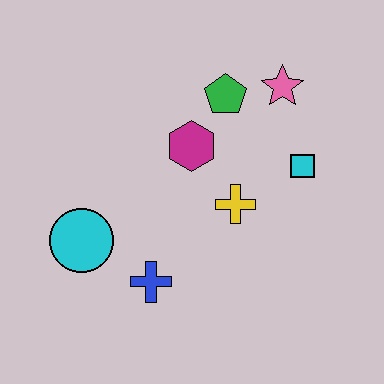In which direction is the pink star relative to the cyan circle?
The pink star is to the right of the cyan circle.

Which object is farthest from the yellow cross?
The cyan circle is farthest from the yellow cross.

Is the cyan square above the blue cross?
Yes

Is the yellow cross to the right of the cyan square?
No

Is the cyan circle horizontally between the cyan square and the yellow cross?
No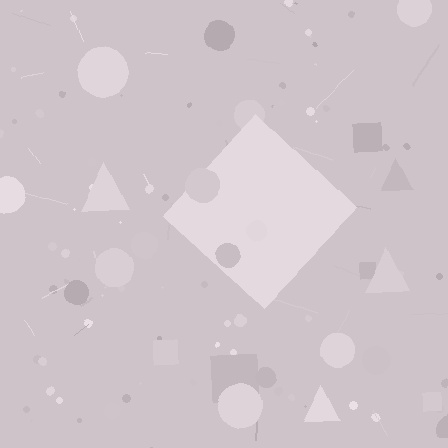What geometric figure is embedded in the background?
A diamond is embedded in the background.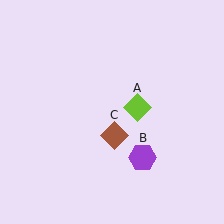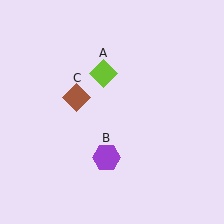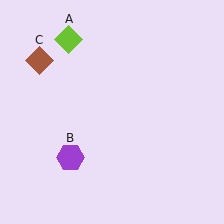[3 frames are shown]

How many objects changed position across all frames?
3 objects changed position: lime diamond (object A), purple hexagon (object B), brown diamond (object C).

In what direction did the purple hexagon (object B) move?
The purple hexagon (object B) moved left.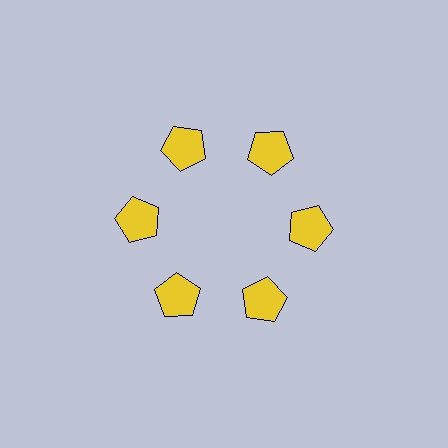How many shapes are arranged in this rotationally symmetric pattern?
There are 6 shapes, arranged in 6 groups of 1.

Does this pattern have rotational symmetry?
Yes, this pattern has 6-fold rotational symmetry. It looks the same after rotating 60 degrees around the center.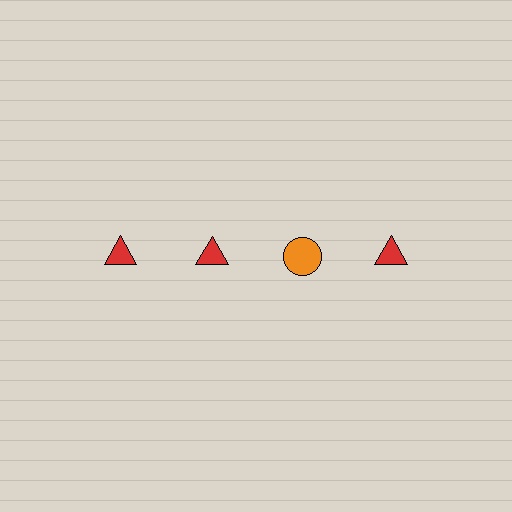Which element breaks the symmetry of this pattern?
The orange circle in the top row, center column breaks the symmetry. All other shapes are red triangles.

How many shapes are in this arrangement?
There are 4 shapes arranged in a grid pattern.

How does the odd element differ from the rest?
It differs in both color (orange instead of red) and shape (circle instead of triangle).